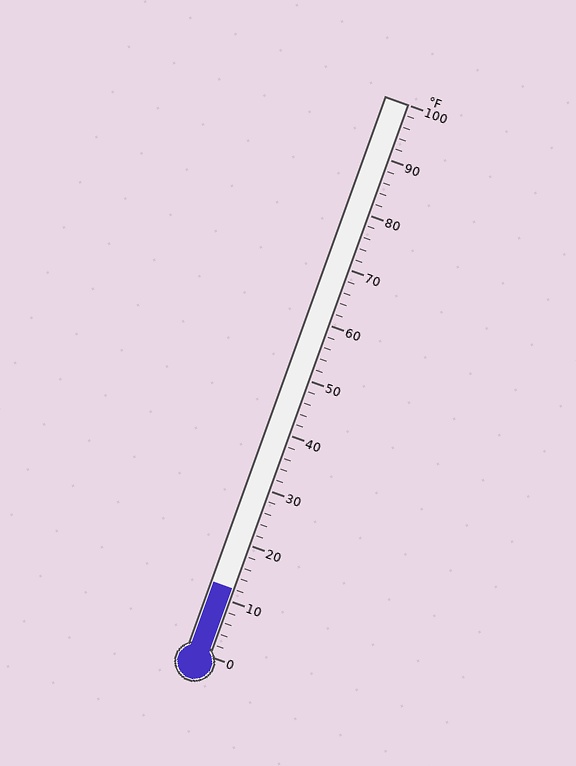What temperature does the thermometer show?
The thermometer shows approximately 12°F.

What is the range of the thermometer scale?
The thermometer scale ranges from 0°F to 100°F.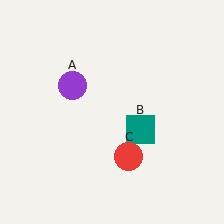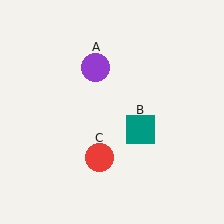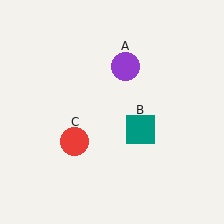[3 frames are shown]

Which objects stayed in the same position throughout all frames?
Teal square (object B) remained stationary.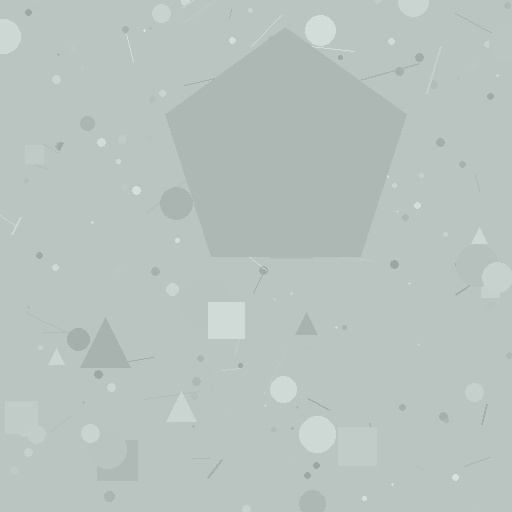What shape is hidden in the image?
A pentagon is hidden in the image.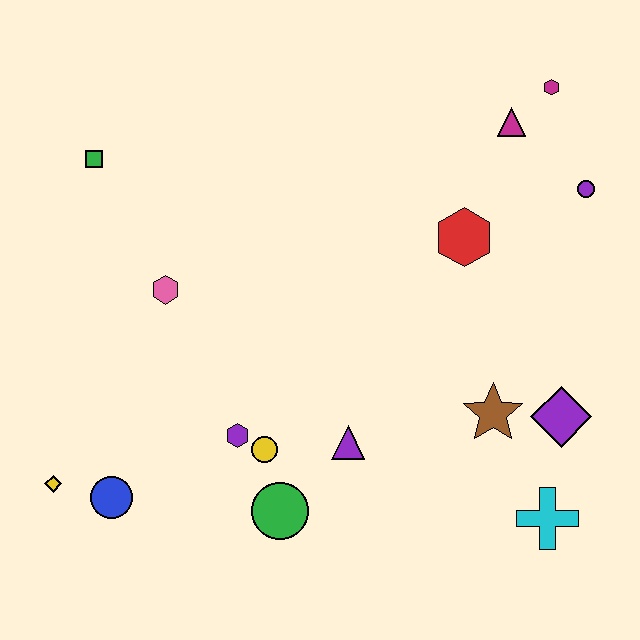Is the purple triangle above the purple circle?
No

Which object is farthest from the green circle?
The magenta hexagon is farthest from the green circle.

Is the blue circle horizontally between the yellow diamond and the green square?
No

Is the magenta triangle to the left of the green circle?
No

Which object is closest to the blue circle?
The yellow diamond is closest to the blue circle.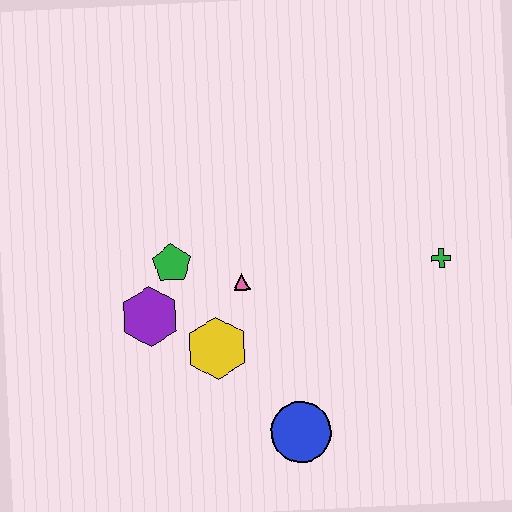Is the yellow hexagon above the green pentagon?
No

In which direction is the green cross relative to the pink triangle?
The green cross is to the right of the pink triangle.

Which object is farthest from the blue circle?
The green cross is farthest from the blue circle.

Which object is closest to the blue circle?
The yellow hexagon is closest to the blue circle.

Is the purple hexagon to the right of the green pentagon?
No